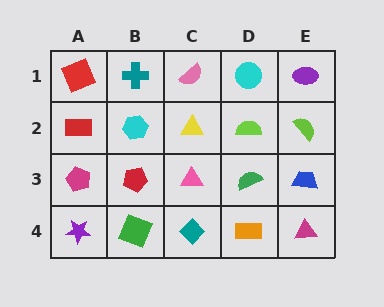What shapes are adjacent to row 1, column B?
A cyan hexagon (row 2, column B), a red square (row 1, column A), a pink semicircle (row 1, column C).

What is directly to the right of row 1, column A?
A teal cross.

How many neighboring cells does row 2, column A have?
3.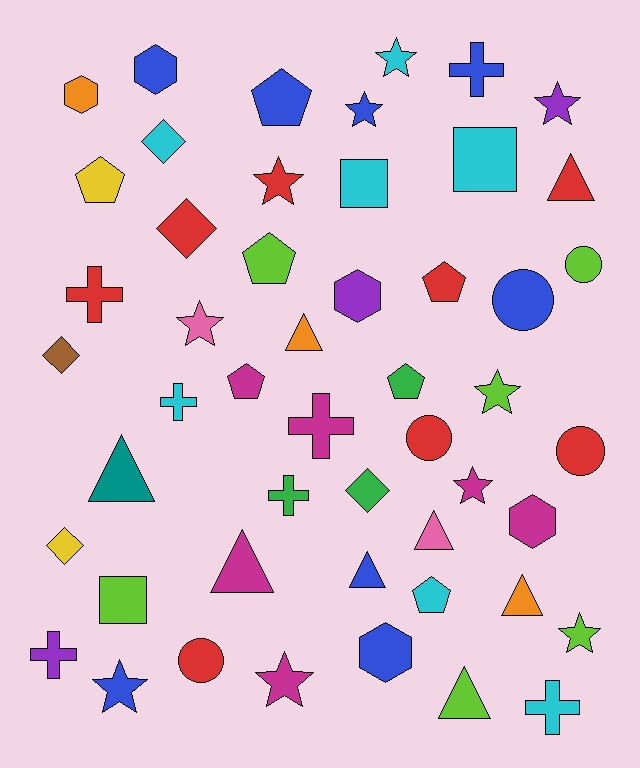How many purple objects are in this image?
There are 3 purple objects.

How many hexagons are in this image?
There are 5 hexagons.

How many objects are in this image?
There are 50 objects.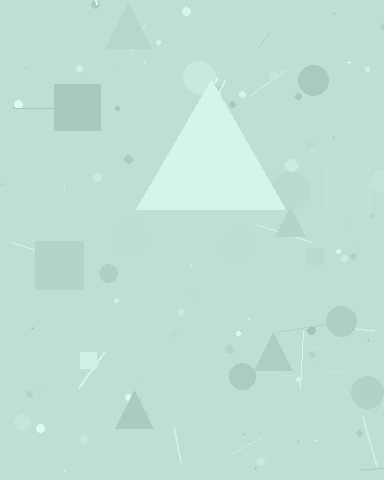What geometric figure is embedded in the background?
A triangle is embedded in the background.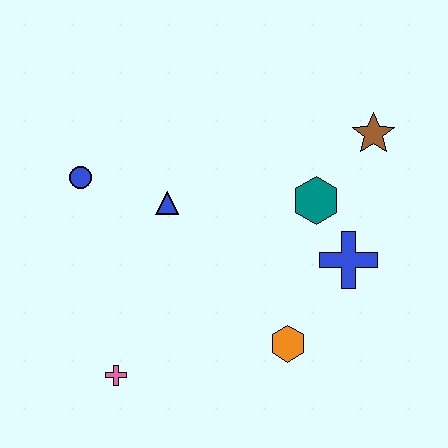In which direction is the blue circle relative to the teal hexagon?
The blue circle is to the left of the teal hexagon.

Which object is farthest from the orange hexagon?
The blue circle is farthest from the orange hexagon.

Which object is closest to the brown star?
The teal hexagon is closest to the brown star.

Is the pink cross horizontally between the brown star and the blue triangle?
No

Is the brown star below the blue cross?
No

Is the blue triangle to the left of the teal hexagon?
Yes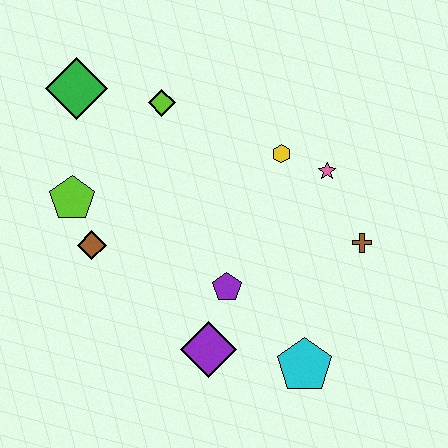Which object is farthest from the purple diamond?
The green diamond is farthest from the purple diamond.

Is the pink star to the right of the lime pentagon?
Yes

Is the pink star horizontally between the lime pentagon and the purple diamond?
No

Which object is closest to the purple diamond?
The purple pentagon is closest to the purple diamond.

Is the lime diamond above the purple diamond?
Yes